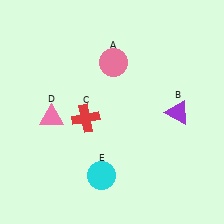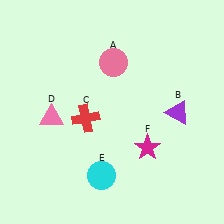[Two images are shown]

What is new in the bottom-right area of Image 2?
A magenta star (F) was added in the bottom-right area of Image 2.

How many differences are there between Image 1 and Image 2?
There is 1 difference between the two images.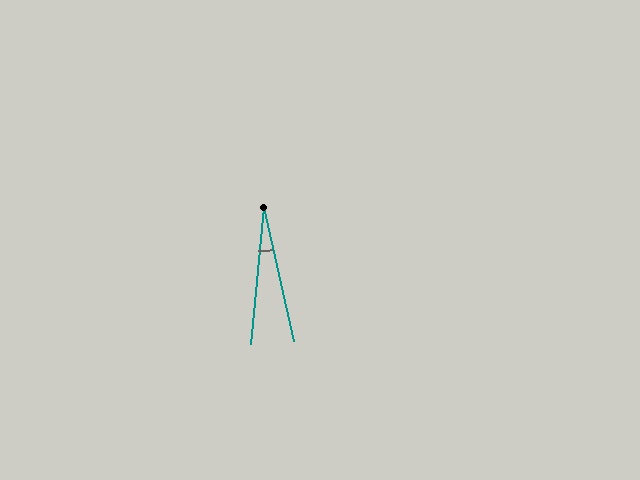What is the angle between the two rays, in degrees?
Approximately 18 degrees.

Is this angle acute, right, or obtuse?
It is acute.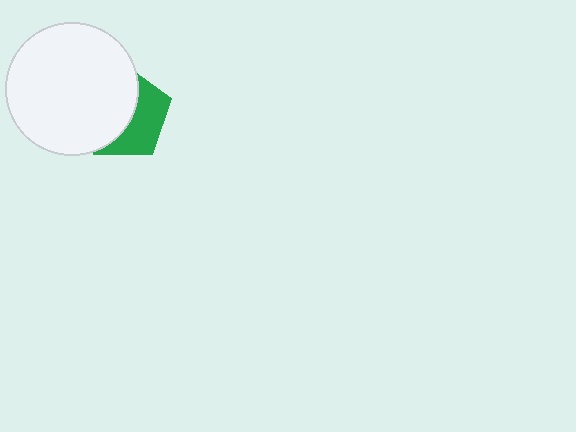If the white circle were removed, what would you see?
You would see the complete green pentagon.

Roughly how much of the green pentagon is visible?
A small part of it is visible (roughly 43%).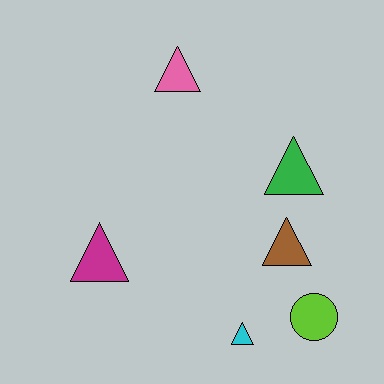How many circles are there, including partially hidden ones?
There is 1 circle.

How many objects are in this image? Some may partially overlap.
There are 6 objects.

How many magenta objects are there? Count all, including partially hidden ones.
There is 1 magenta object.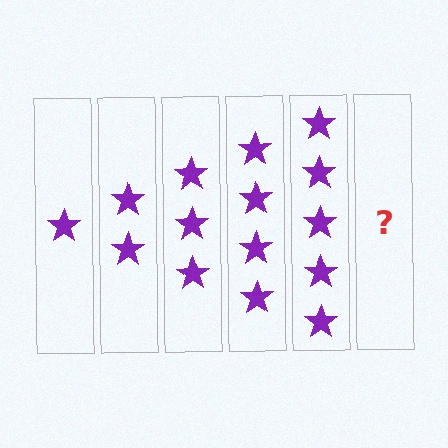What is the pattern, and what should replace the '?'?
The pattern is that each step adds one more star. The '?' should be 6 stars.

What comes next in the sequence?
The next element should be 6 stars.